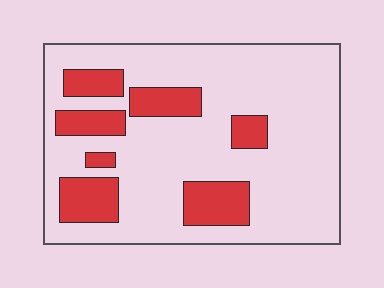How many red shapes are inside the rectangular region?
7.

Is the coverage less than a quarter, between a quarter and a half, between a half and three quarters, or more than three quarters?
Less than a quarter.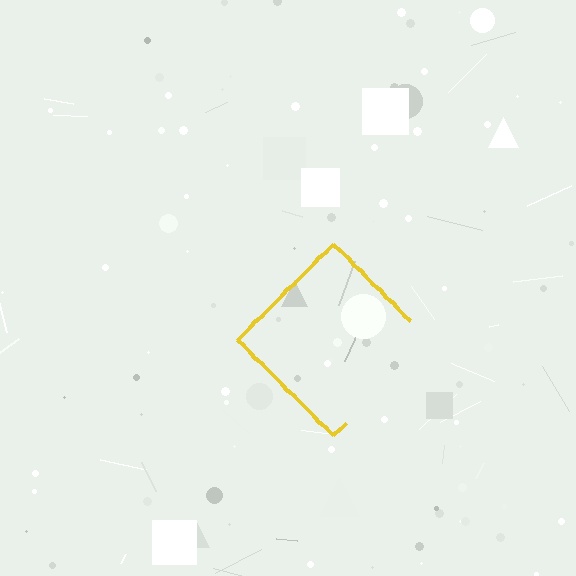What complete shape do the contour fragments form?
The contour fragments form a diamond.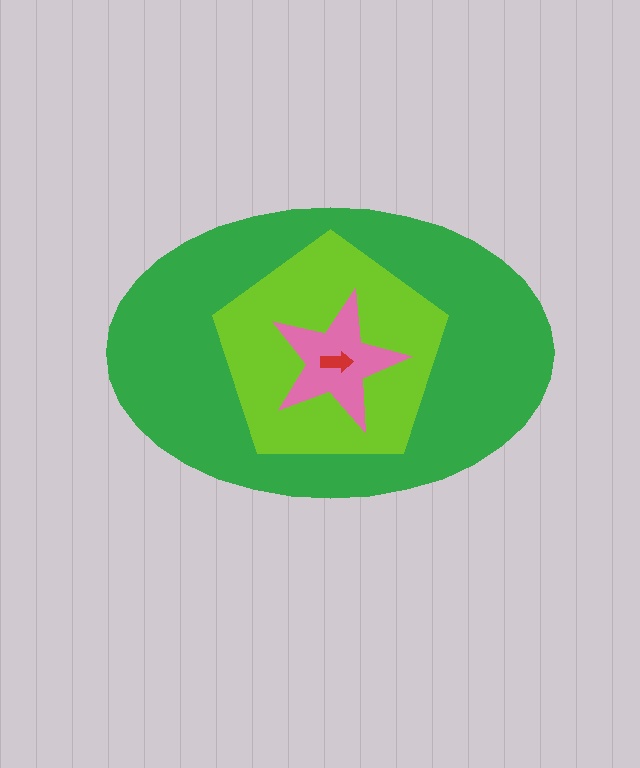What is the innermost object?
The red arrow.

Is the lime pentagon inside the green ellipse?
Yes.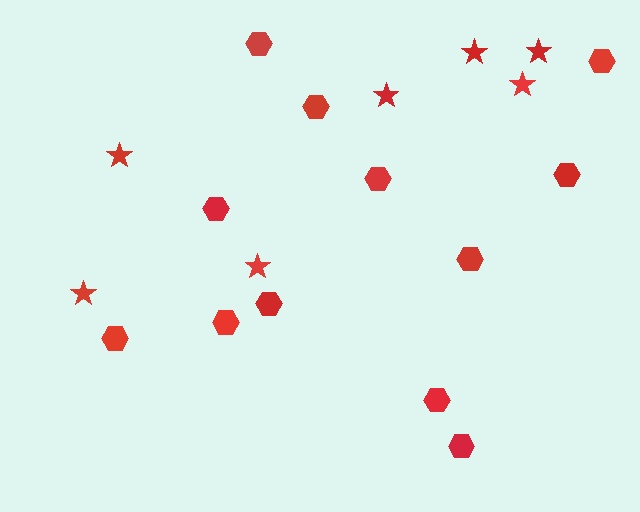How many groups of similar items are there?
There are 2 groups: one group of stars (7) and one group of hexagons (12).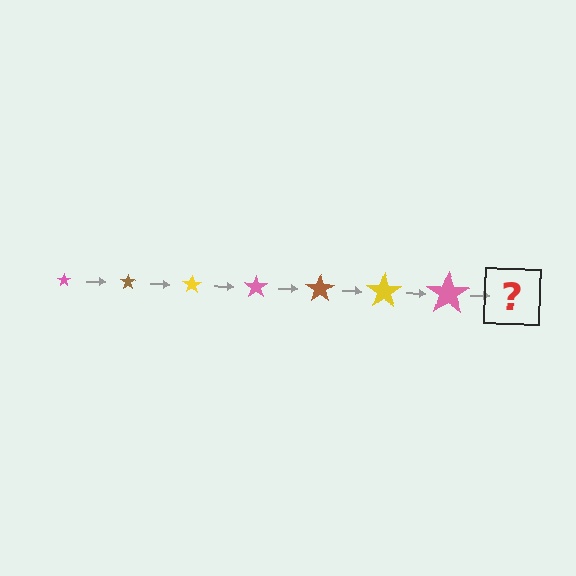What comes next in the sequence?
The next element should be a brown star, larger than the previous one.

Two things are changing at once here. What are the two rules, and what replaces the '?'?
The two rules are that the star grows larger each step and the color cycles through pink, brown, and yellow. The '?' should be a brown star, larger than the previous one.